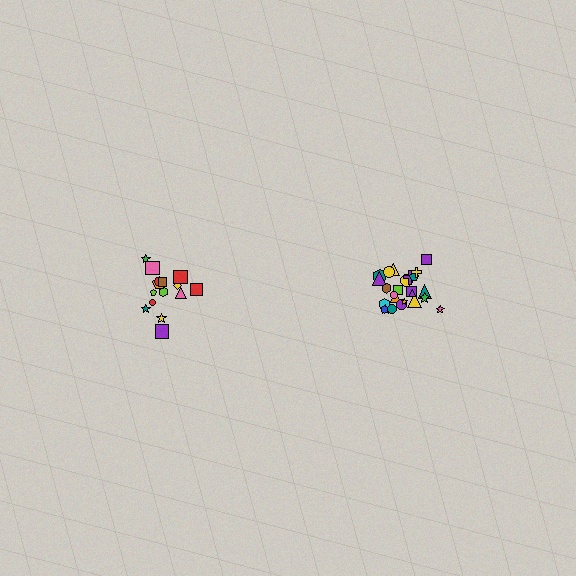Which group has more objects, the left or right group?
The right group.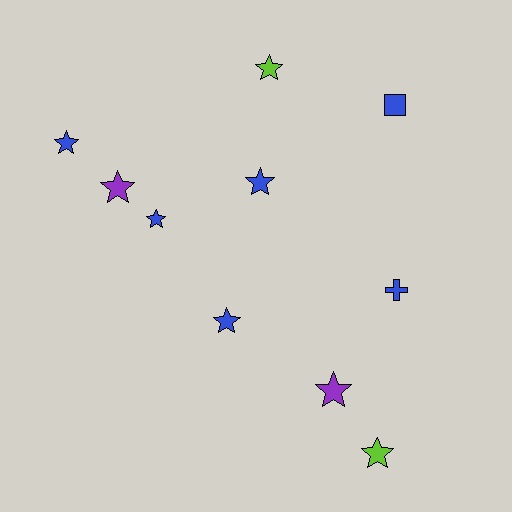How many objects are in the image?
There are 10 objects.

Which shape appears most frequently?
Star, with 8 objects.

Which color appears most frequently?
Blue, with 6 objects.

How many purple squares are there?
There are no purple squares.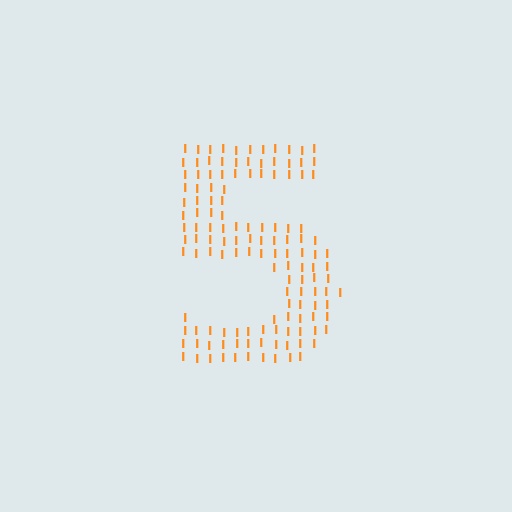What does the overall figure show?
The overall figure shows the digit 5.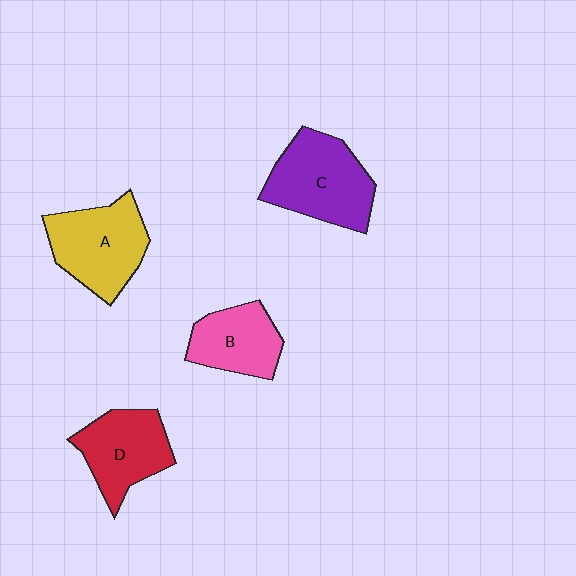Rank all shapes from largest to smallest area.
From largest to smallest: C (purple), A (yellow), D (red), B (pink).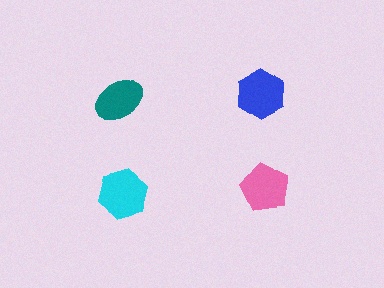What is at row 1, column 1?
A teal ellipse.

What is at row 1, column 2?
A blue hexagon.